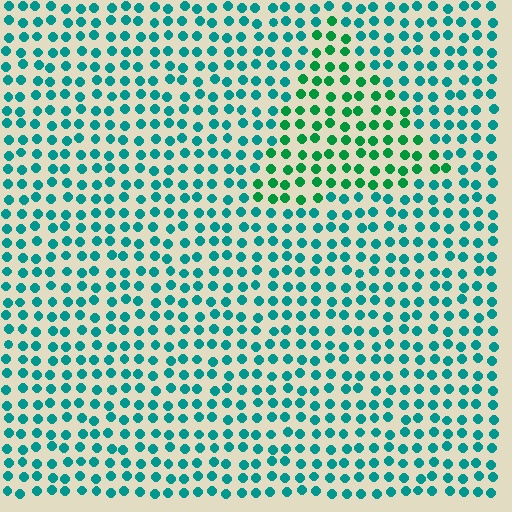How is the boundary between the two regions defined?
The boundary is defined purely by a slight shift in hue (about 33 degrees). Spacing, size, and orientation are identical on both sides.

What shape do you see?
I see a triangle.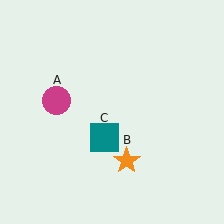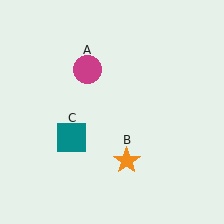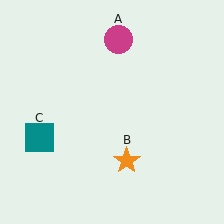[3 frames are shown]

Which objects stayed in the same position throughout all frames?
Orange star (object B) remained stationary.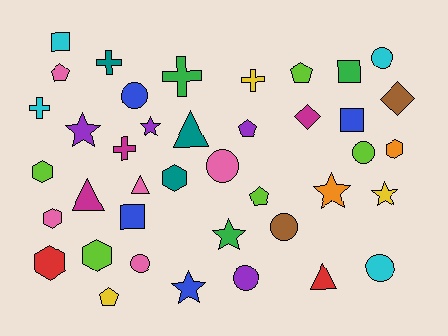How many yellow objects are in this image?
There are 3 yellow objects.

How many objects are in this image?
There are 40 objects.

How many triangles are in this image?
There are 4 triangles.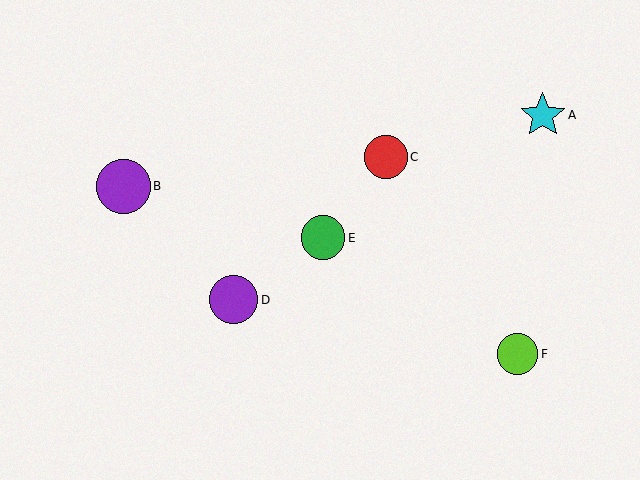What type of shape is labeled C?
Shape C is a red circle.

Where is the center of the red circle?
The center of the red circle is at (386, 157).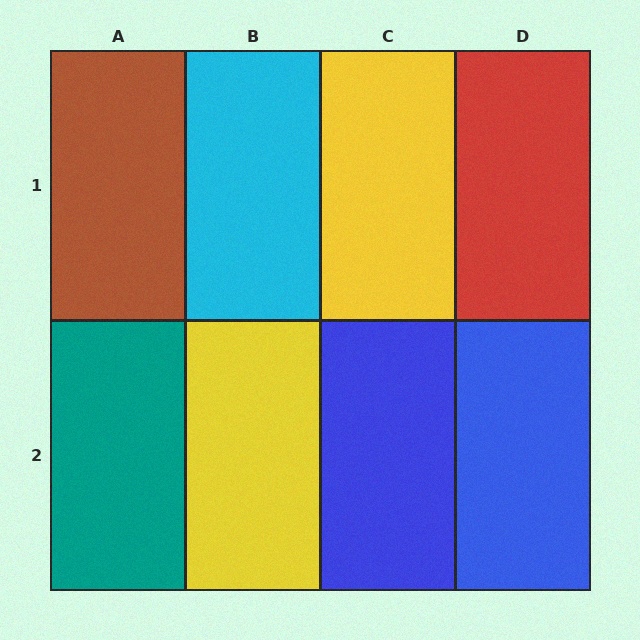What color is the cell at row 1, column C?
Yellow.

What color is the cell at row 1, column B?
Cyan.